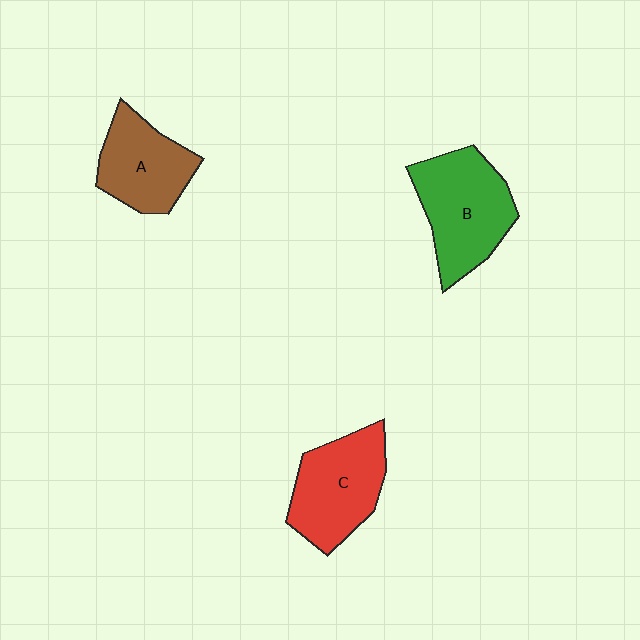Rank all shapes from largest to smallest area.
From largest to smallest: B (green), C (red), A (brown).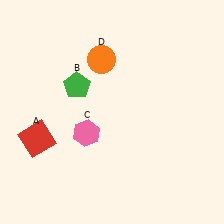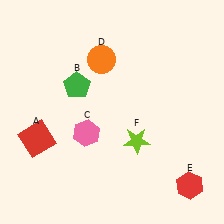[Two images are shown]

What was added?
A red hexagon (E), a lime star (F) were added in Image 2.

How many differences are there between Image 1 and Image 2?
There are 2 differences between the two images.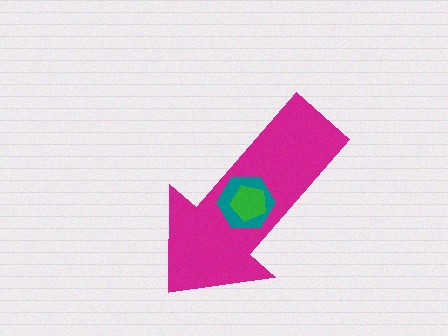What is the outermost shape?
The magenta arrow.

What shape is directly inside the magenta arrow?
The teal hexagon.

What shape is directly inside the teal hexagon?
The green pentagon.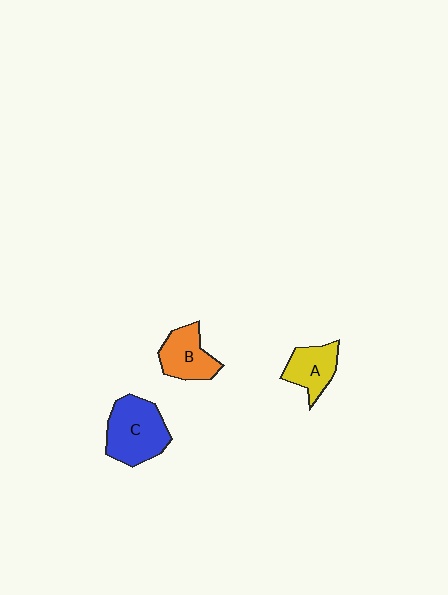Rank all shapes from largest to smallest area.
From largest to smallest: C (blue), B (orange), A (yellow).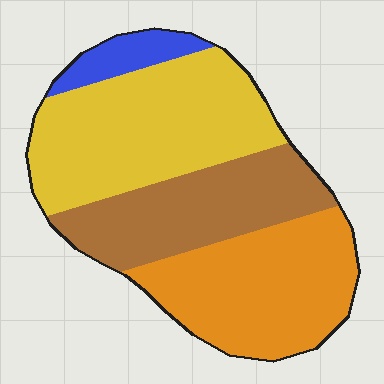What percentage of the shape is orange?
Orange covers about 30% of the shape.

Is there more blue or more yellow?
Yellow.